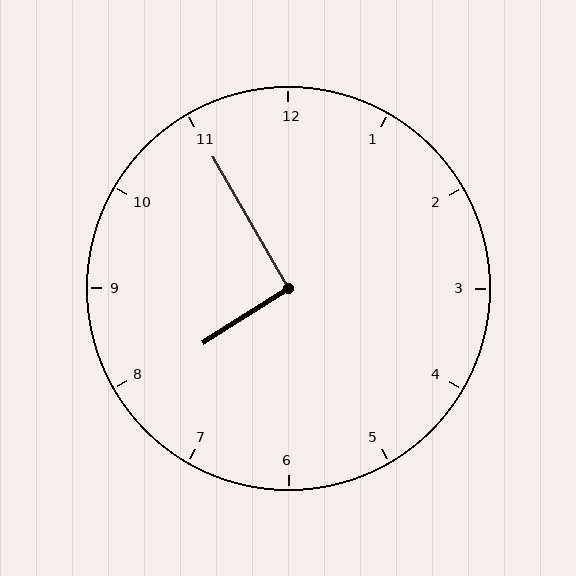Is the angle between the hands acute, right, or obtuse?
It is right.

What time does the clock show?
7:55.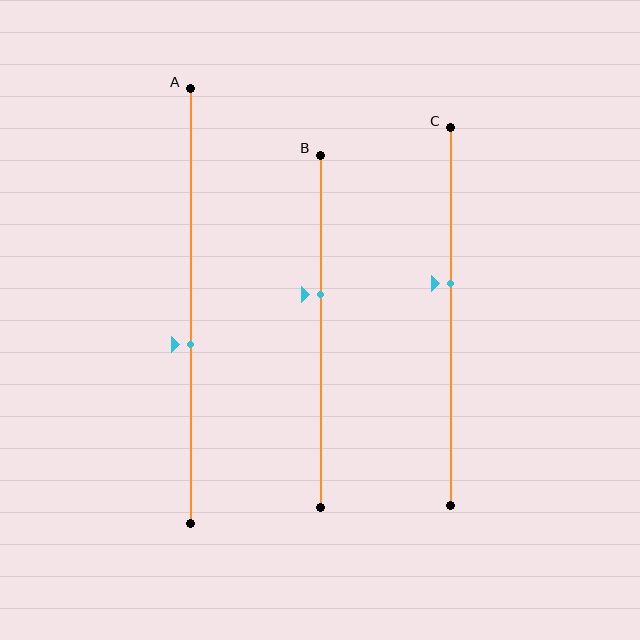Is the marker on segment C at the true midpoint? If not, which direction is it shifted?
No, the marker on segment C is shifted upward by about 9% of the segment length.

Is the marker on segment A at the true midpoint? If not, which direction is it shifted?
No, the marker on segment A is shifted downward by about 9% of the segment length.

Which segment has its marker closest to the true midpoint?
Segment C has its marker closest to the true midpoint.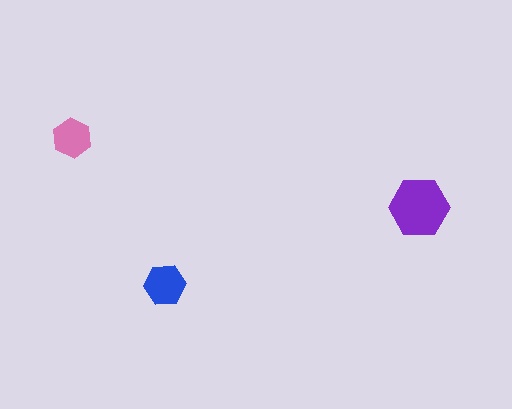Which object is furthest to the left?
The pink hexagon is leftmost.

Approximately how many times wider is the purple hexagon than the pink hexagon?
About 1.5 times wider.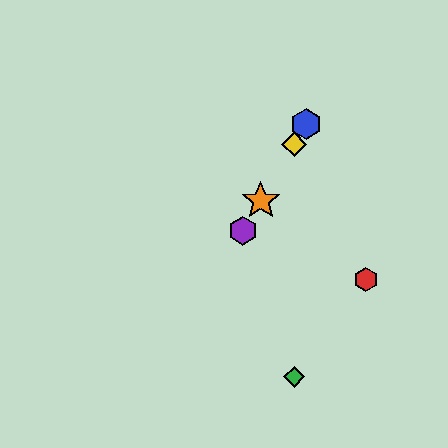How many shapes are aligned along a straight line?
4 shapes (the blue hexagon, the yellow diamond, the purple hexagon, the orange star) are aligned along a straight line.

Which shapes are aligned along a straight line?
The blue hexagon, the yellow diamond, the purple hexagon, the orange star are aligned along a straight line.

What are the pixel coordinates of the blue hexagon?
The blue hexagon is at (306, 124).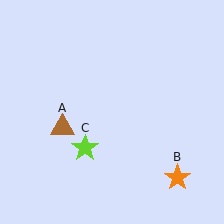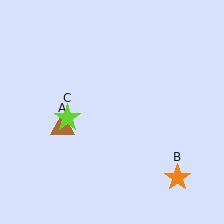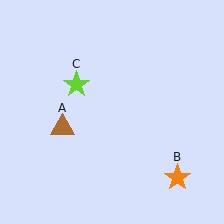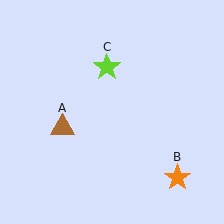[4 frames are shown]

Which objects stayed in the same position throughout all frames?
Brown triangle (object A) and orange star (object B) remained stationary.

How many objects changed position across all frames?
1 object changed position: lime star (object C).